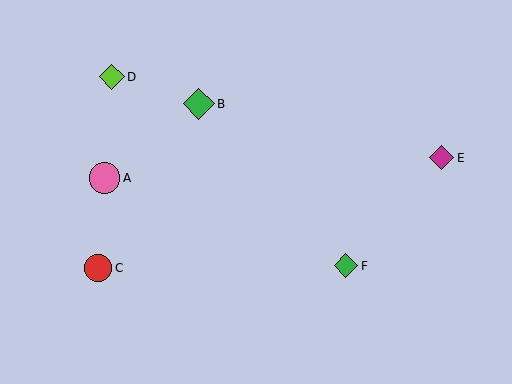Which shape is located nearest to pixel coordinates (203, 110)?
The green diamond (labeled B) at (199, 104) is nearest to that location.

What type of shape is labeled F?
Shape F is a green diamond.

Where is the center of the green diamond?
The center of the green diamond is at (346, 266).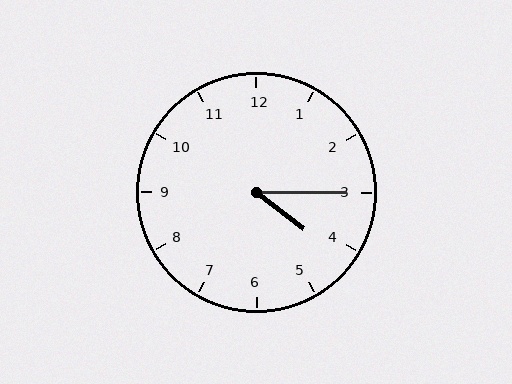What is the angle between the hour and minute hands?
Approximately 38 degrees.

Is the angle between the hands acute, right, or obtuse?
It is acute.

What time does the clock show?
4:15.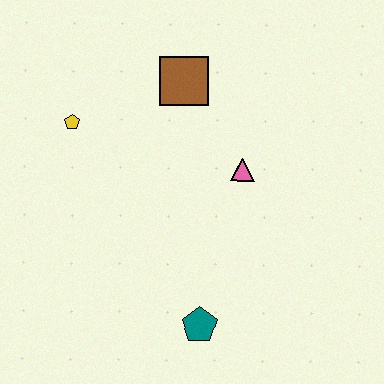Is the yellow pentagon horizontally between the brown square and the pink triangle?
No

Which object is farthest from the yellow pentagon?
The teal pentagon is farthest from the yellow pentagon.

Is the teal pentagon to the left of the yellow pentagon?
No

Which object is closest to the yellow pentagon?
The brown square is closest to the yellow pentagon.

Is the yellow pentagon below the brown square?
Yes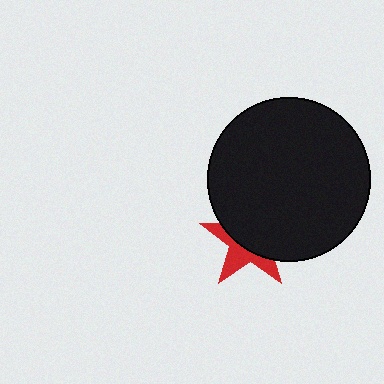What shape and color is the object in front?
The object in front is a black circle.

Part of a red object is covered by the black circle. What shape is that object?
It is a star.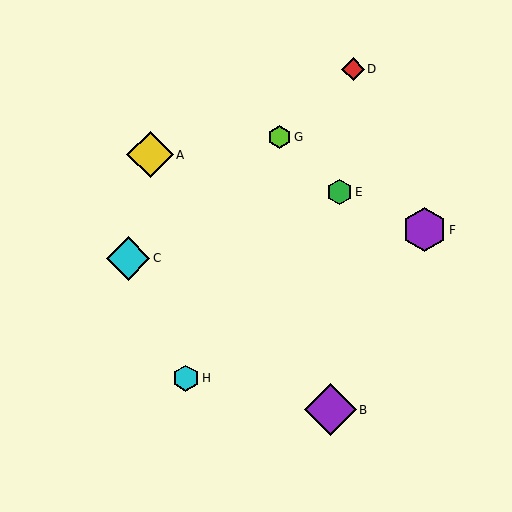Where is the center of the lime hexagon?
The center of the lime hexagon is at (280, 137).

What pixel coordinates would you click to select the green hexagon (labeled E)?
Click at (340, 192) to select the green hexagon E.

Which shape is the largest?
The purple diamond (labeled B) is the largest.